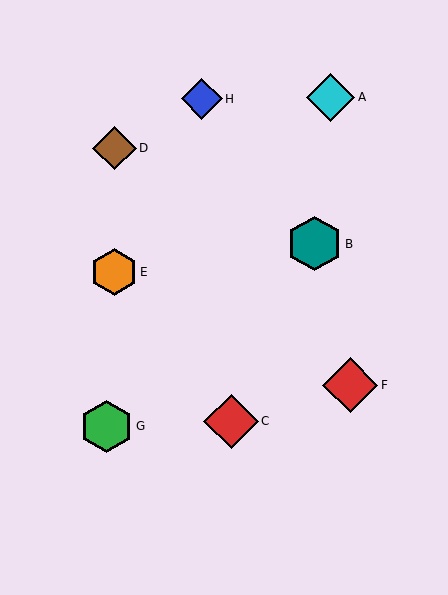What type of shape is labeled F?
Shape F is a red diamond.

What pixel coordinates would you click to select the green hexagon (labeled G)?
Click at (106, 426) to select the green hexagon G.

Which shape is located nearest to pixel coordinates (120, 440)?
The green hexagon (labeled G) at (106, 426) is nearest to that location.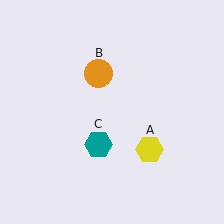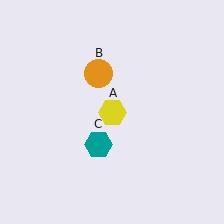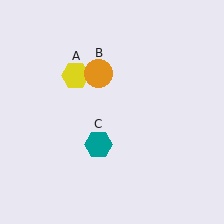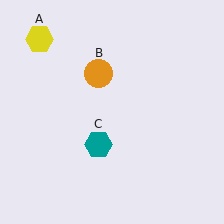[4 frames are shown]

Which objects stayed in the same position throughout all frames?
Orange circle (object B) and teal hexagon (object C) remained stationary.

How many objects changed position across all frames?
1 object changed position: yellow hexagon (object A).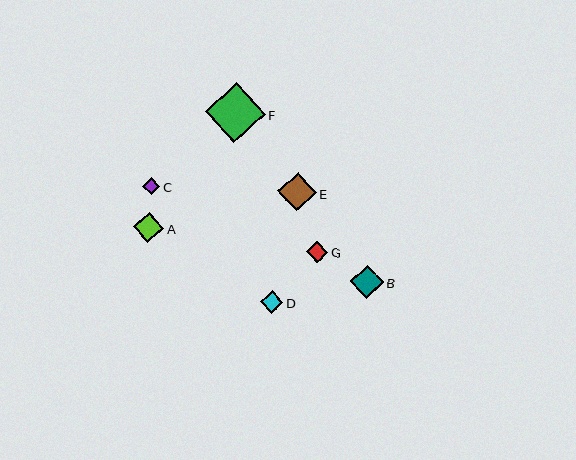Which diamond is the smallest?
Diamond C is the smallest with a size of approximately 17 pixels.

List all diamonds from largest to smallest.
From largest to smallest: F, E, B, A, D, G, C.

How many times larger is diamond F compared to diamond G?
Diamond F is approximately 2.7 times the size of diamond G.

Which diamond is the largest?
Diamond F is the largest with a size of approximately 60 pixels.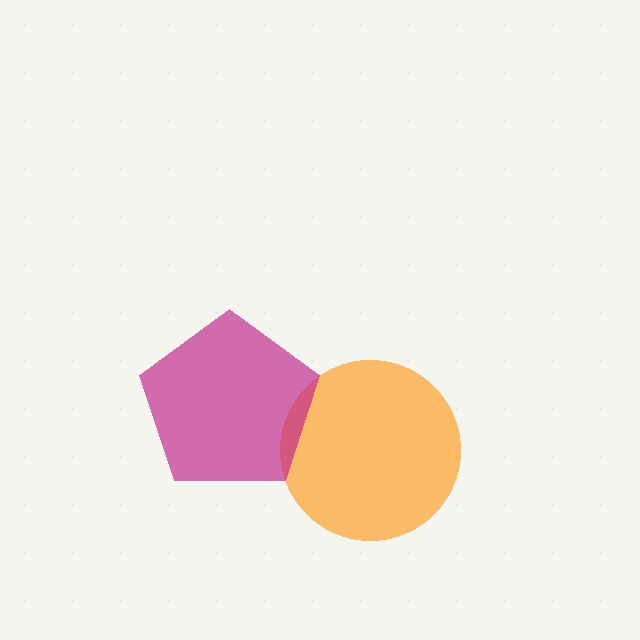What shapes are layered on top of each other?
The layered shapes are: an orange circle, a magenta pentagon.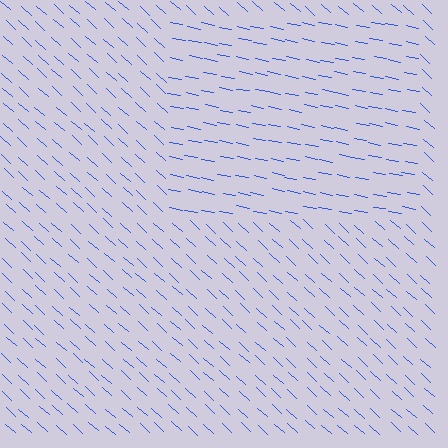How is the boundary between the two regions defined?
The boundary is defined purely by a change in line orientation (approximately 31 degrees difference). All lines are the same color and thickness.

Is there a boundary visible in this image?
Yes, there is a texture boundary formed by a change in line orientation.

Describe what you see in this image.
The image is filled with small blue line segments. A rectangle region in the image has lines oriented differently from the surrounding lines, creating a visible texture boundary.